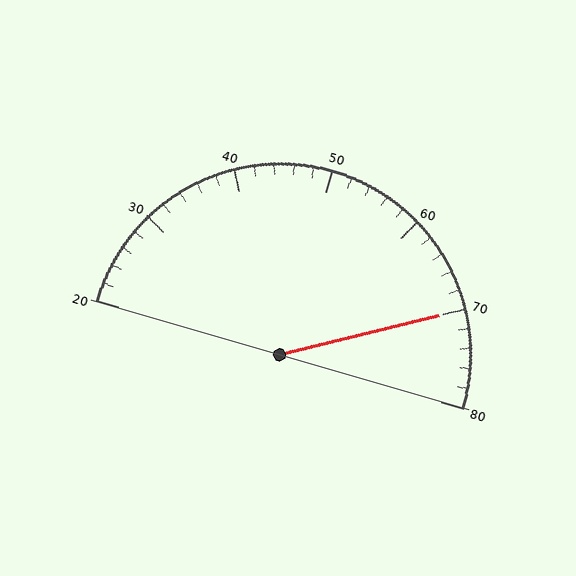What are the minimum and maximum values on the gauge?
The gauge ranges from 20 to 80.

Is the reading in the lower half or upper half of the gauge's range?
The reading is in the upper half of the range (20 to 80).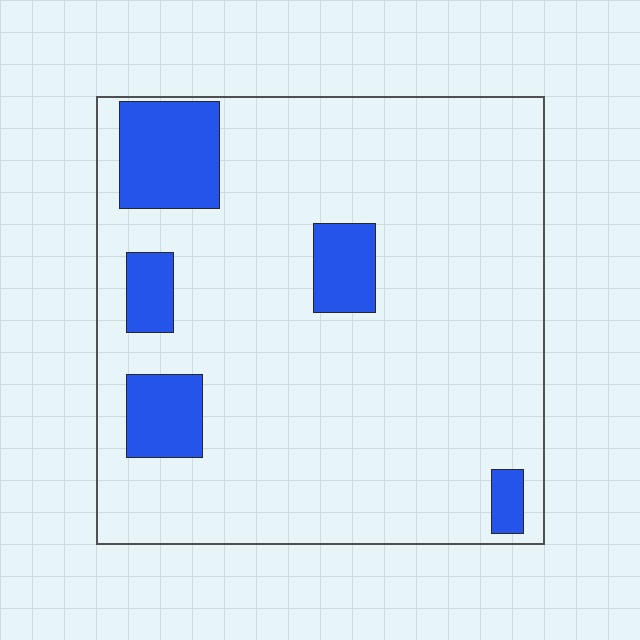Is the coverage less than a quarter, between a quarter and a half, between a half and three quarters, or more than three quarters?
Less than a quarter.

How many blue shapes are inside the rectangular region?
5.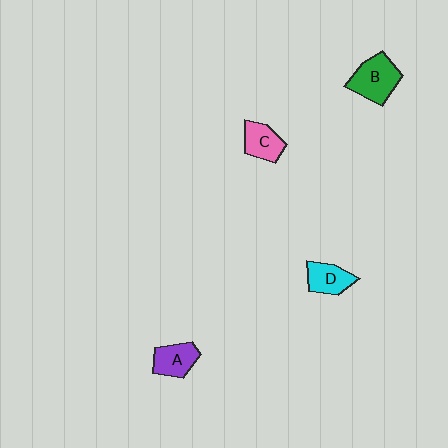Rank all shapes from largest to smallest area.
From largest to smallest: B (green), A (purple), D (cyan), C (pink).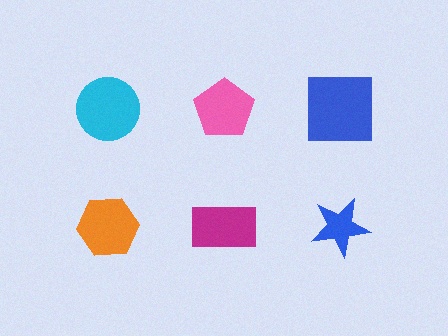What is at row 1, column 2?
A pink pentagon.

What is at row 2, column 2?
A magenta rectangle.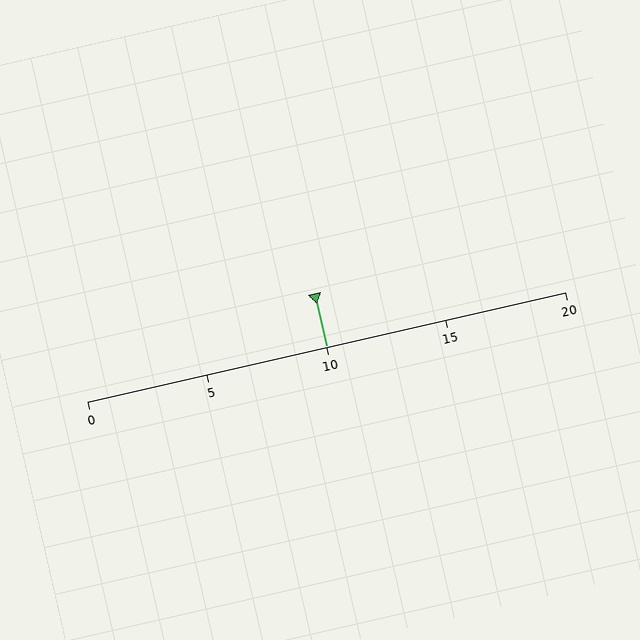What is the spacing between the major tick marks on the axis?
The major ticks are spaced 5 apart.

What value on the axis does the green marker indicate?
The marker indicates approximately 10.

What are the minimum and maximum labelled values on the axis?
The axis runs from 0 to 20.